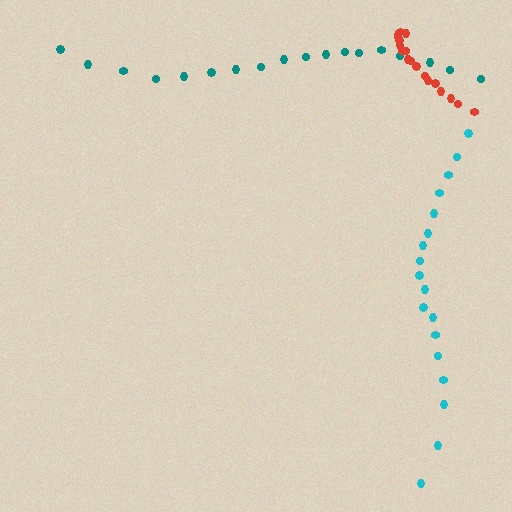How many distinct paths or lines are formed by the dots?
There are 3 distinct paths.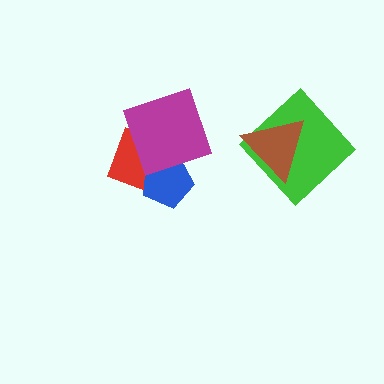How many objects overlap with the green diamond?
1 object overlaps with the green diamond.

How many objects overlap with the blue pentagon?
2 objects overlap with the blue pentagon.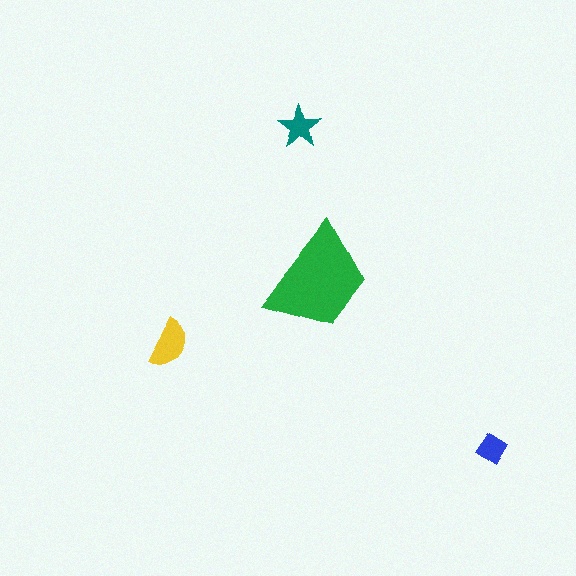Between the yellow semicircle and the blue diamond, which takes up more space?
The yellow semicircle.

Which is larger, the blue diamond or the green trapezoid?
The green trapezoid.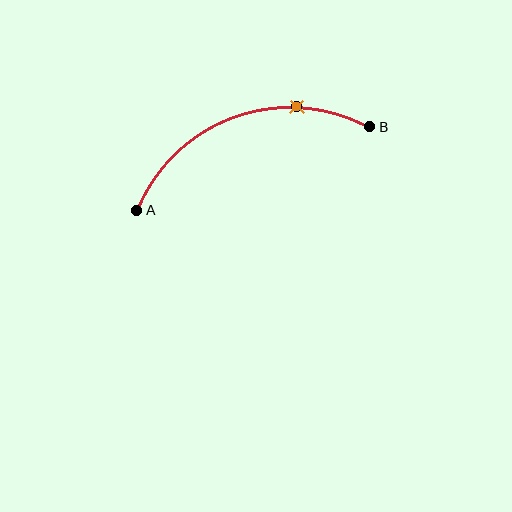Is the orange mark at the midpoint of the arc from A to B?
No. The orange mark lies on the arc but is closer to endpoint B. The arc midpoint would be at the point on the curve equidistant along the arc from both A and B.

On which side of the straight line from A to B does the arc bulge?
The arc bulges above the straight line connecting A and B.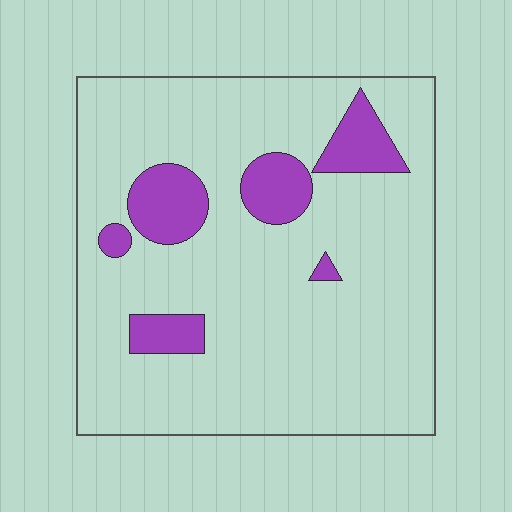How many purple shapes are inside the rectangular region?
6.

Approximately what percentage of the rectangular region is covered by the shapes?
Approximately 15%.